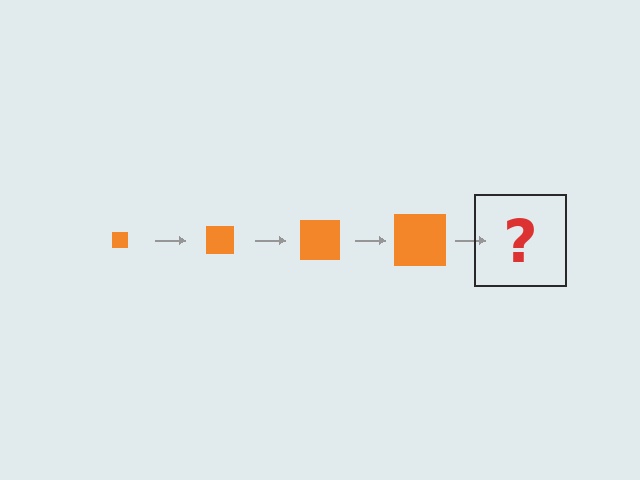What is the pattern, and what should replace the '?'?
The pattern is that the square gets progressively larger each step. The '?' should be an orange square, larger than the previous one.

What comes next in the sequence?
The next element should be an orange square, larger than the previous one.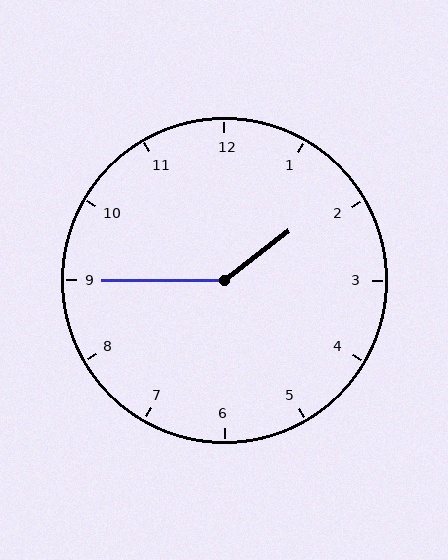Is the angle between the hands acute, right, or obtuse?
It is obtuse.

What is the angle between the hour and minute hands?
Approximately 142 degrees.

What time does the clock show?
1:45.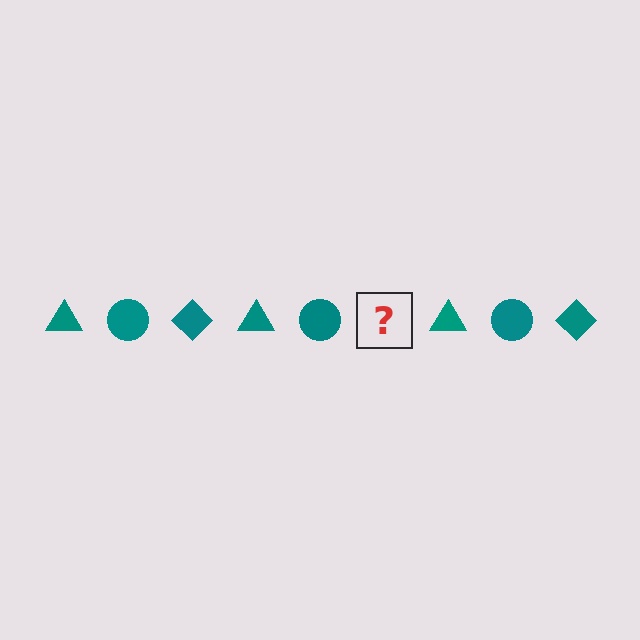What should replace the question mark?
The question mark should be replaced with a teal diamond.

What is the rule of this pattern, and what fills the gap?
The rule is that the pattern cycles through triangle, circle, diamond shapes in teal. The gap should be filled with a teal diamond.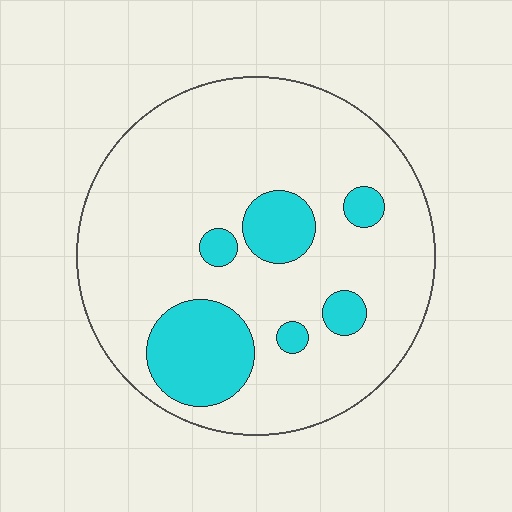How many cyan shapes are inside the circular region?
6.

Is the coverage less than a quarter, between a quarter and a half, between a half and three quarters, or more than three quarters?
Less than a quarter.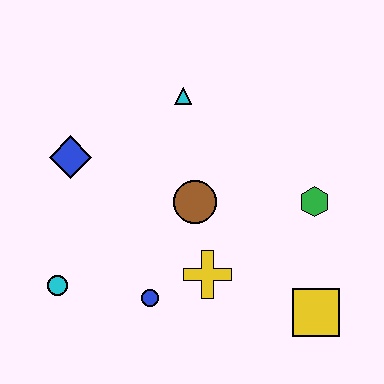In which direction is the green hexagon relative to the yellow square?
The green hexagon is above the yellow square.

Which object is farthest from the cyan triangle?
The yellow square is farthest from the cyan triangle.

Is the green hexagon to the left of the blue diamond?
No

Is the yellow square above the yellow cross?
No